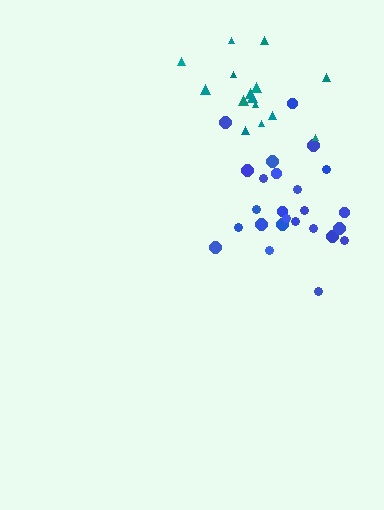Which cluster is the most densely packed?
Blue.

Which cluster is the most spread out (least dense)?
Teal.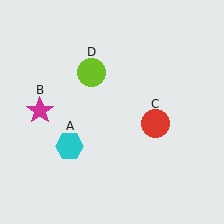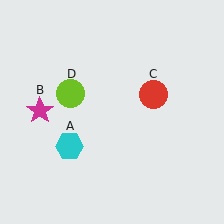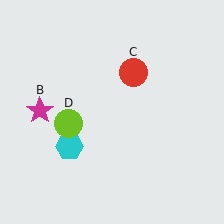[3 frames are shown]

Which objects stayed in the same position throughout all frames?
Cyan hexagon (object A) and magenta star (object B) remained stationary.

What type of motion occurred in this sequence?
The red circle (object C), lime circle (object D) rotated counterclockwise around the center of the scene.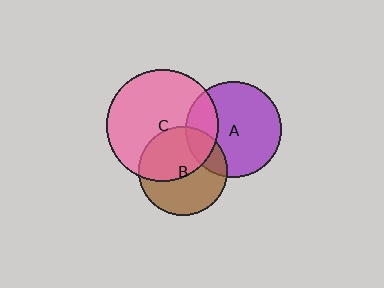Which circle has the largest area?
Circle C (pink).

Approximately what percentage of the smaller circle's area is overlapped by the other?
Approximately 20%.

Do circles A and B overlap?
Yes.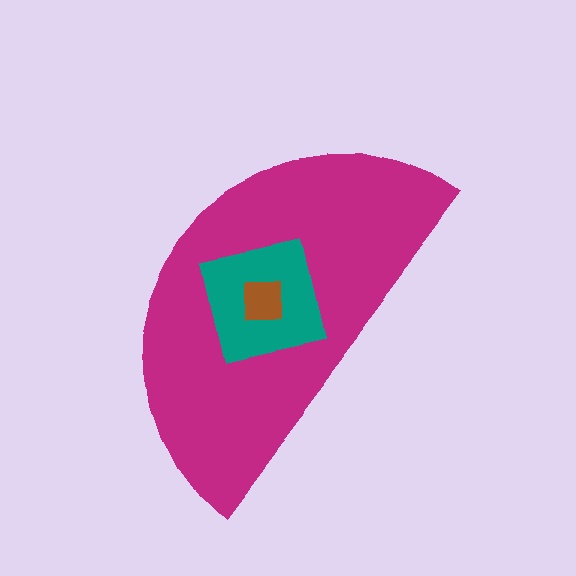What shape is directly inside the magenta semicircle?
The teal square.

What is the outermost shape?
The magenta semicircle.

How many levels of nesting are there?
3.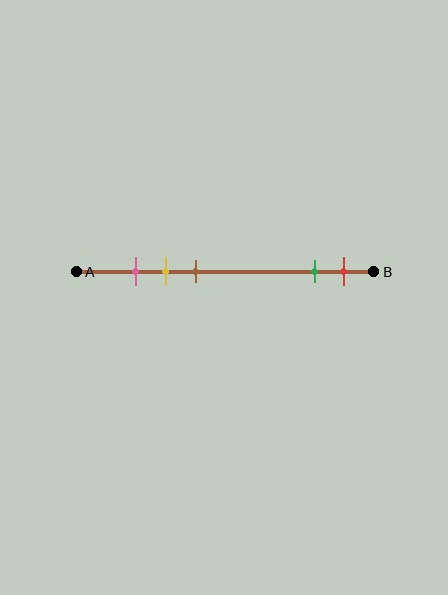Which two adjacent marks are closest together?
The pink and yellow marks are the closest adjacent pair.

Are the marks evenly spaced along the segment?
No, the marks are not evenly spaced.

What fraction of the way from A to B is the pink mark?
The pink mark is approximately 20% (0.2) of the way from A to B.